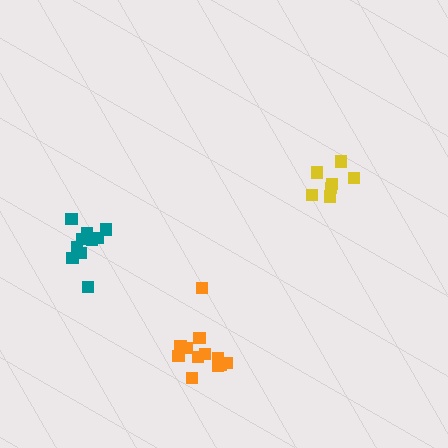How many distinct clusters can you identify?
There are 3 distinct clusters.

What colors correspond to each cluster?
The clusters are colored: yellow, teal, orange.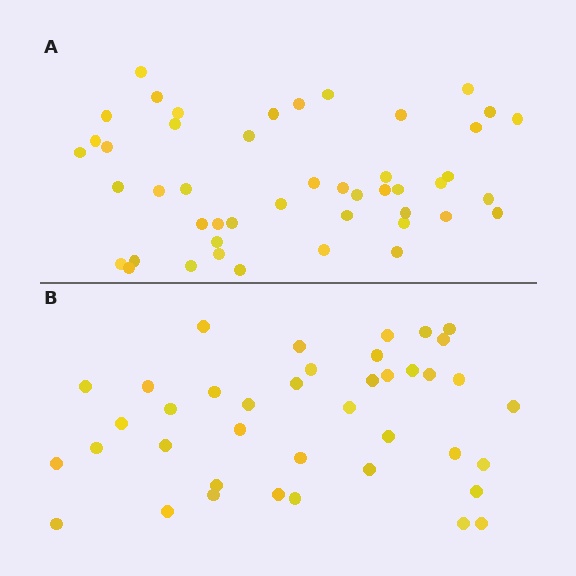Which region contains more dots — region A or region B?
Region A (the top region) has more dots.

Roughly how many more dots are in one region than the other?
Region A has roughly 8 or so more dots than region B.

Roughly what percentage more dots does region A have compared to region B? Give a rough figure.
About 20% more.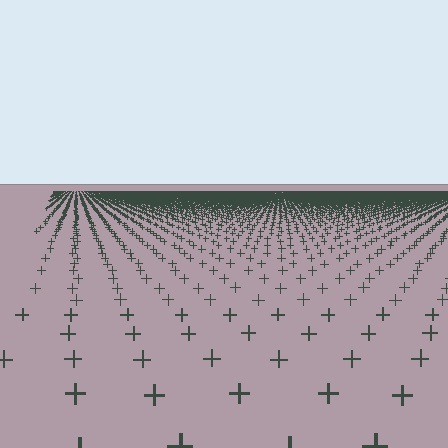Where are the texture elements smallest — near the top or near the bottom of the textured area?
Near the top.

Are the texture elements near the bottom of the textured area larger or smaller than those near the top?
Larger. Near the bottom, elements are closer to the viewer and appear at a bigger on-screen size.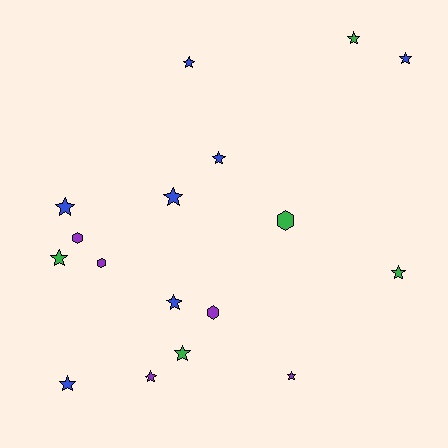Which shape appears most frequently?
Star, with 13 objects.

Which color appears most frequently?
Blue, with 7 objects.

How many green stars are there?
There are 4 green stars.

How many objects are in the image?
There are 17 objects.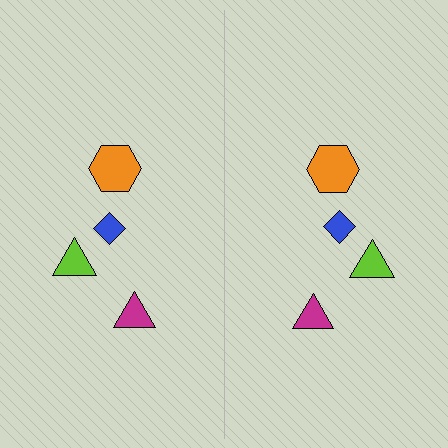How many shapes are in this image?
There are 8 shapes in this image.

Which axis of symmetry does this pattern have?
The pattern has a vertical axis of symmetry running through the center of the image.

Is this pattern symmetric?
Yes, this pattern has bilateral (reflection) symmetry.